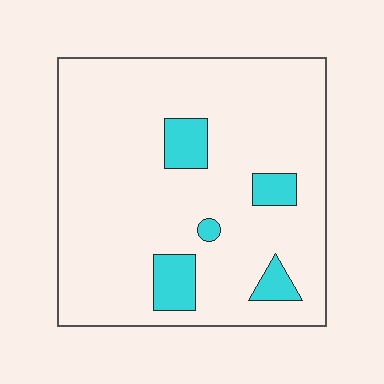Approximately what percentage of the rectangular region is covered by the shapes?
Approximately 10%.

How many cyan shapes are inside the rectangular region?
5.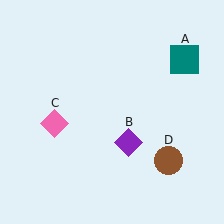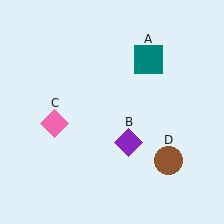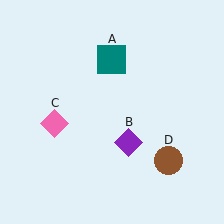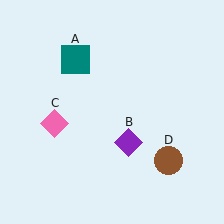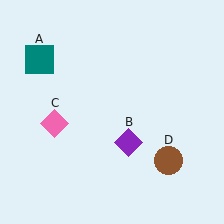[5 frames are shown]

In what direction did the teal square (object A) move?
The teal square (object A) moved left.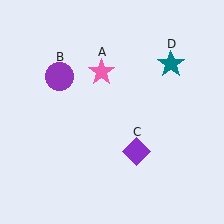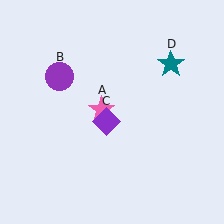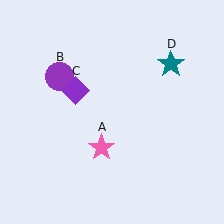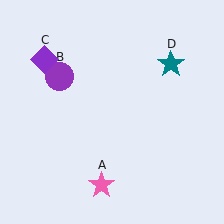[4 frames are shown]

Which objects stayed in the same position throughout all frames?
Purple circle (object B) and teal star (object D) remained stationary.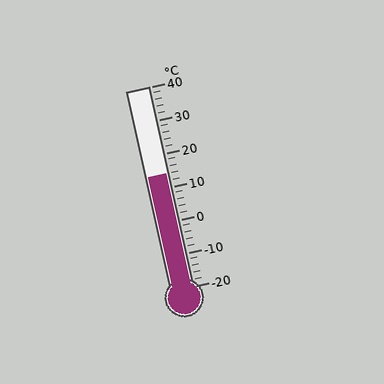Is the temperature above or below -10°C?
The temperature is above -10°C.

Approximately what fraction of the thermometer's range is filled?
The thermometer is filled to approximately 55% of its range.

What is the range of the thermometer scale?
The thermometer scale ranges from -20°C to 40°C.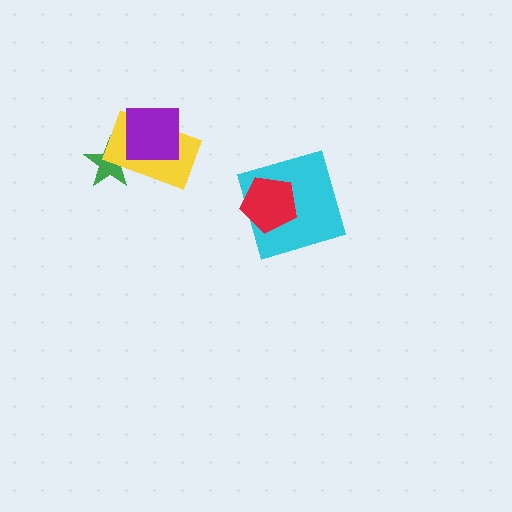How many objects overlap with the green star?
1 object overlaps with the green star.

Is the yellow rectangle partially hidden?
Yes, it is partially covered by another shape.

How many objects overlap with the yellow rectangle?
2 objects overlap with the yellow rectangle.